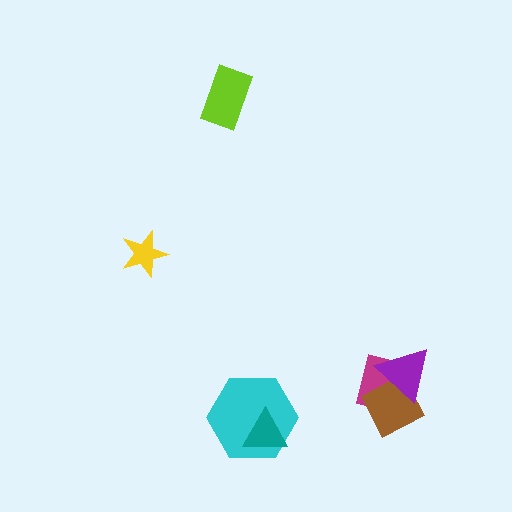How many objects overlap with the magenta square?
2 objects overlap with the magenta square.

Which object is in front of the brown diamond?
The purple triangle is in front of the brown diamond.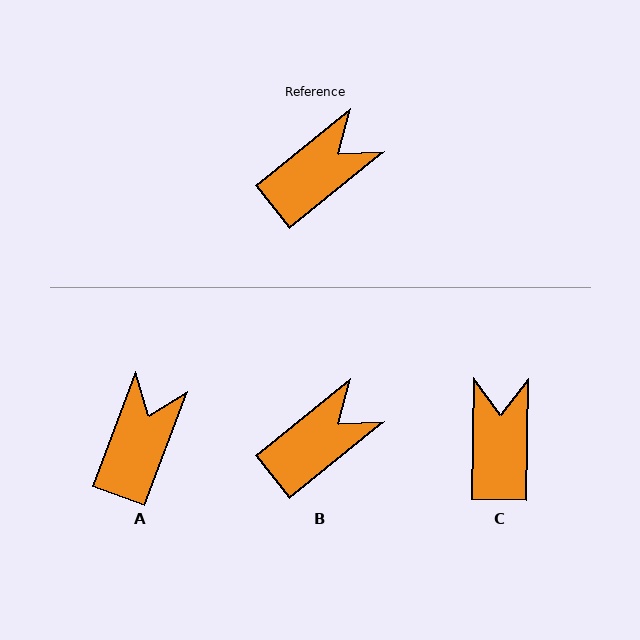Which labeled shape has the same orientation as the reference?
B.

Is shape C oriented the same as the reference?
No, it is off by about 50 degrees.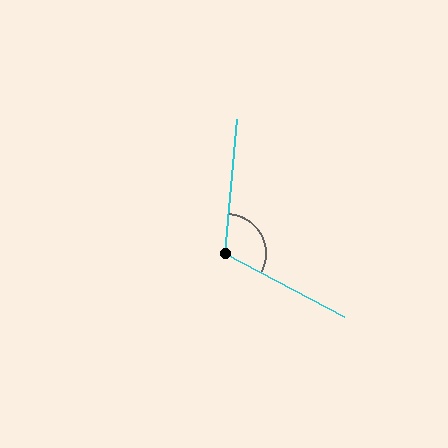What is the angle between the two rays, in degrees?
Approximately 113 degrees.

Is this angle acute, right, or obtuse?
It is obtuse.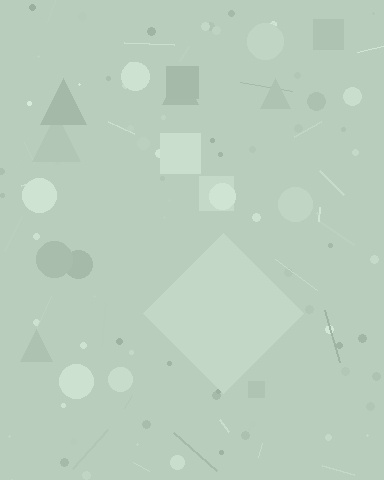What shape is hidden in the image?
A diamond is hidden in the image.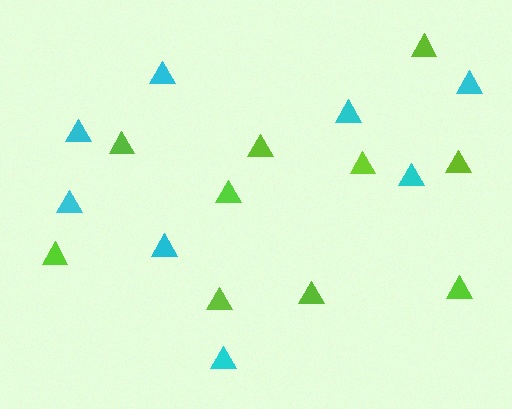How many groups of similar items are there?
There are 2 groups: one group of lime triangles (10) and one group of cyan triangles (8).